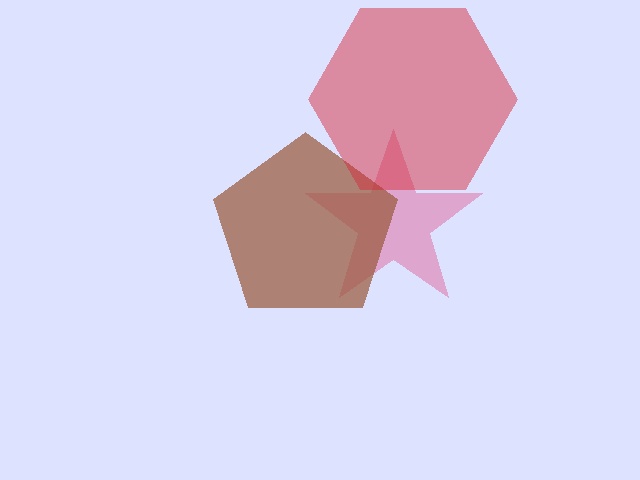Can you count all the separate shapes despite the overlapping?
Yes, there are 3 separate shapes.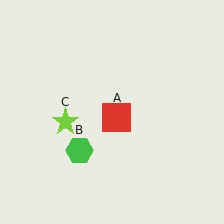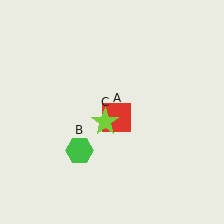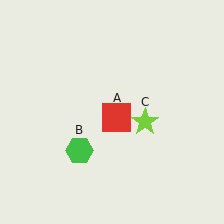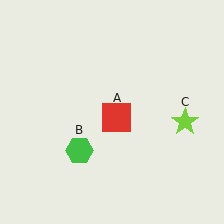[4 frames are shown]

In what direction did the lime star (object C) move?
The lime star (object C) moved right.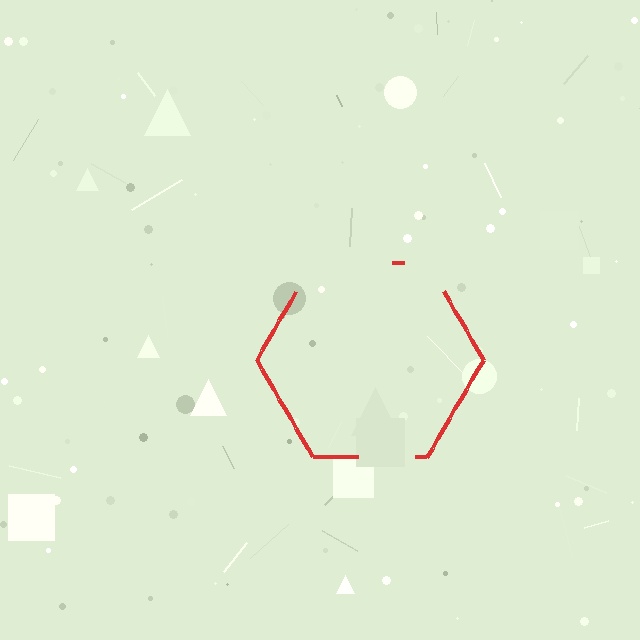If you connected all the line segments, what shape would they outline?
They would outline a hexagon.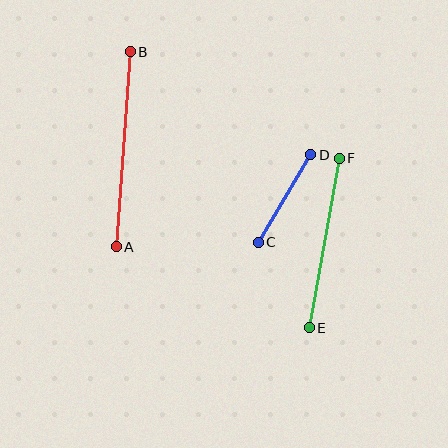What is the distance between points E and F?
The distance is approximately 172 pixels.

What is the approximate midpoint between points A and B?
The midpoint is at approximately (123, 149) pixels.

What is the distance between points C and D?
The distance is approximately 102 pixels.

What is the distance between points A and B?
The distance is approximately 196 pixels.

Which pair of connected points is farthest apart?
Points A and B are farthest apart.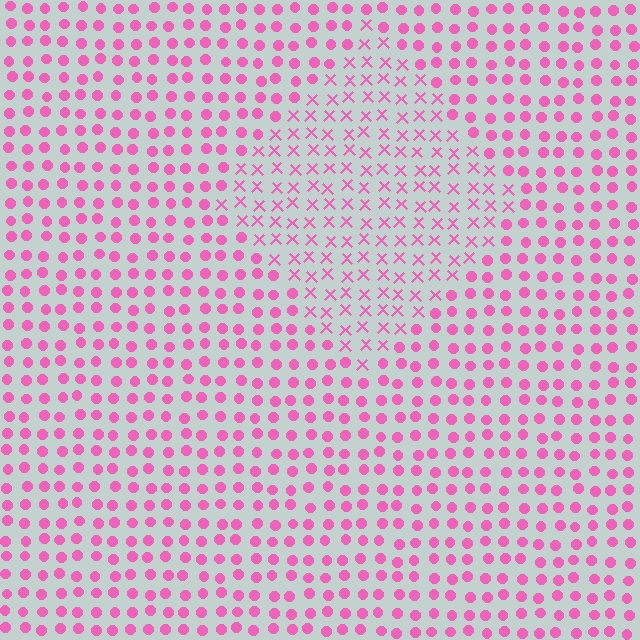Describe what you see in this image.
The image is filled with small pink elements arranged in a uniform grid. A diamond-shaped region contains X marks, while the surrounding area contains circles. The boundary is defined purely by the change in element shape.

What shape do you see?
I see a diamond.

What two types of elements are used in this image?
The image uses X marks inside the diamond region and circles outside it.